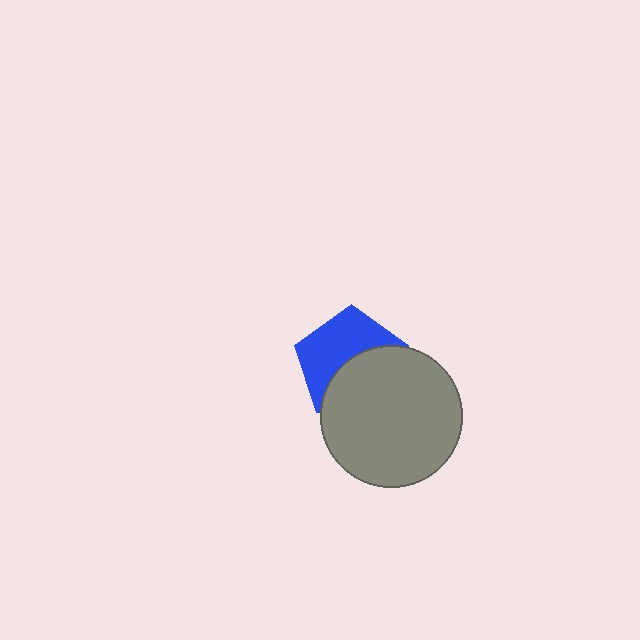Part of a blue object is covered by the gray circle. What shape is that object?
It is a pentagon.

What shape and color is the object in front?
The object in front is a gray circle.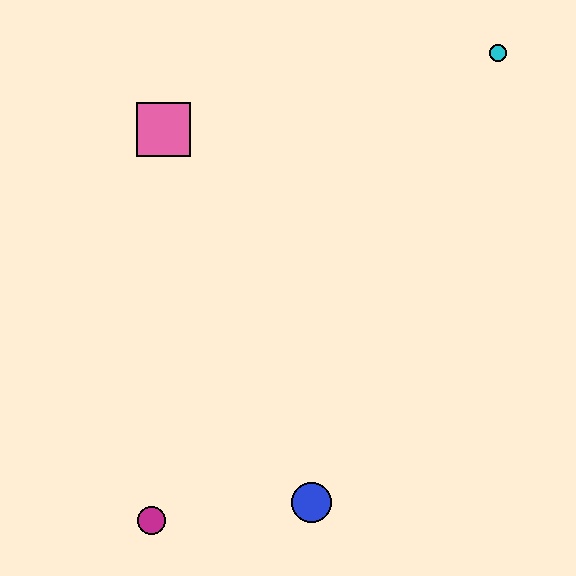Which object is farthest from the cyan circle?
The magenta circle is farthest from the cyan circle.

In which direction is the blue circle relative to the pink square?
The blue circle is below the pink square.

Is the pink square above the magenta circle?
Yes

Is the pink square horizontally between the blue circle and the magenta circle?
Yes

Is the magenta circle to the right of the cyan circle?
No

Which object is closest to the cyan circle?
The pink square is closest to the cyan circle.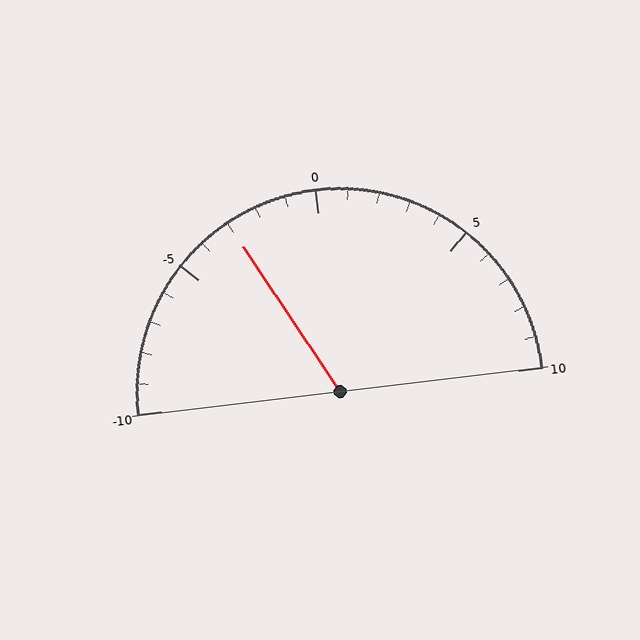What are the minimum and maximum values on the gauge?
The gauge ranges from -10 to 10.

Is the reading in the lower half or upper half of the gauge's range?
The reading is in the lower half of the range (-10 to 10).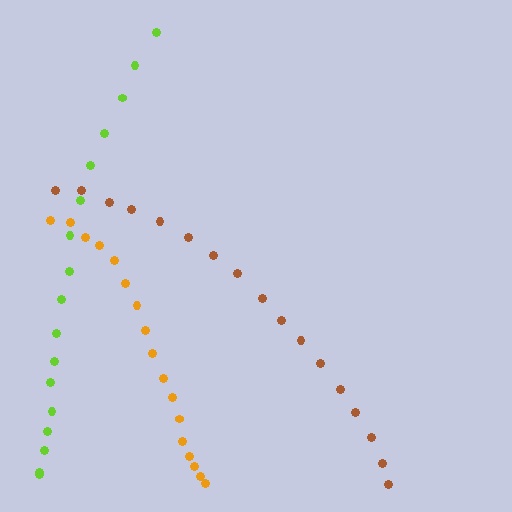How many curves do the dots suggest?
There are 3 distinct paths.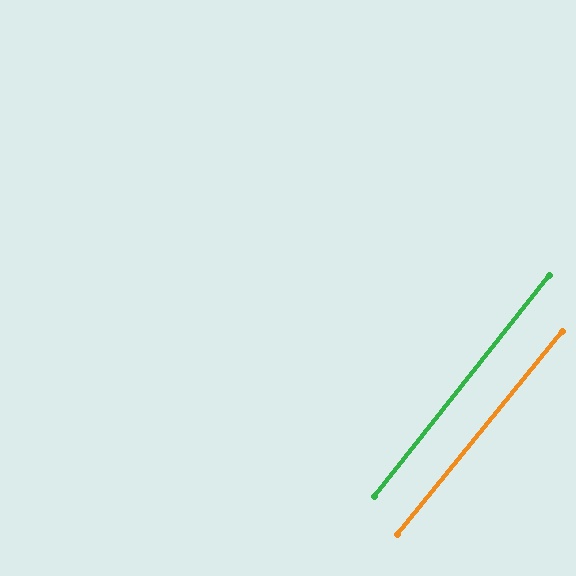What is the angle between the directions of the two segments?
Approximately 1 degree.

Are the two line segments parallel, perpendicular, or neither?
Parallel — their directions differ by only 0.9°.